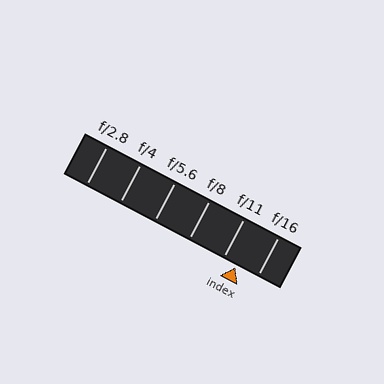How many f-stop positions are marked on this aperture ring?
There are 6 f-stop positions marked.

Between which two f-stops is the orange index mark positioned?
The index mark is between f/11 and f/16.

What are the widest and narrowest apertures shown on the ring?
The widest aperture shown is f/2.8 and the narrowest is f/16.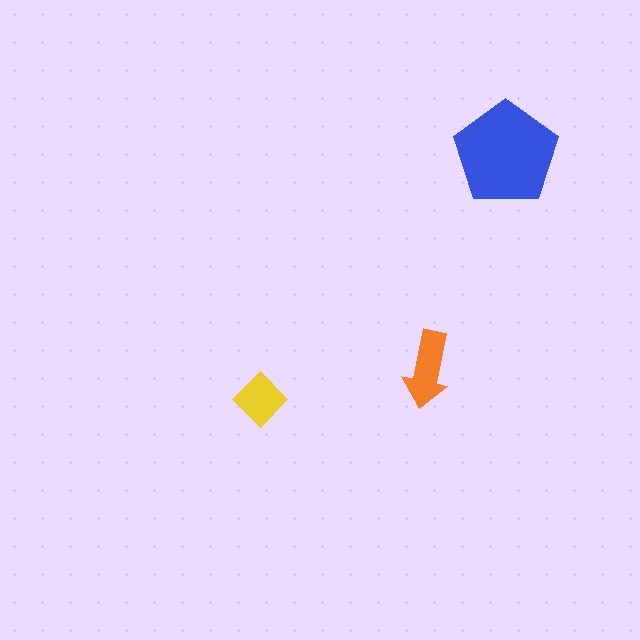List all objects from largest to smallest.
The blue pentagon, the orange arrow, the yellow diamond.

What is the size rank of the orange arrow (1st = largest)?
2nd.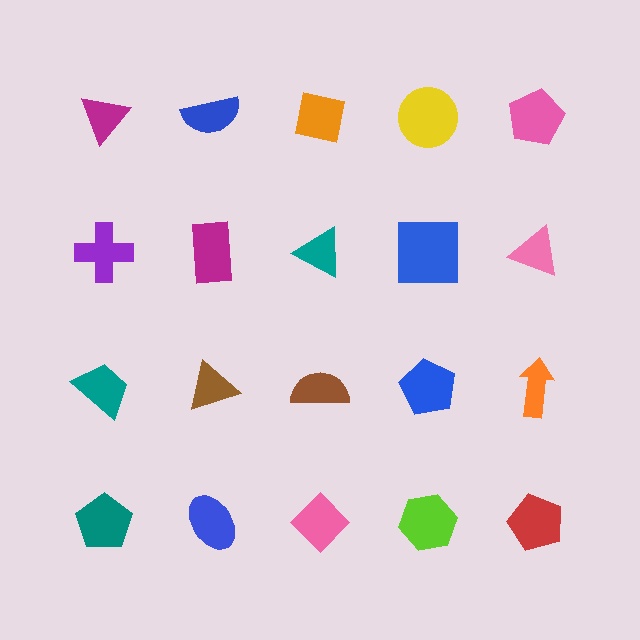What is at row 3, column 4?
A blue pentagon.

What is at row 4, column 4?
A lime hexagon.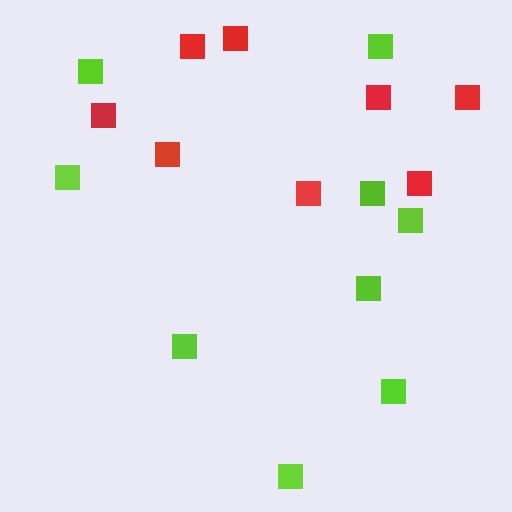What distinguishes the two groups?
There are 2 groups: one group of red squares (8) and one group of lime squares (9).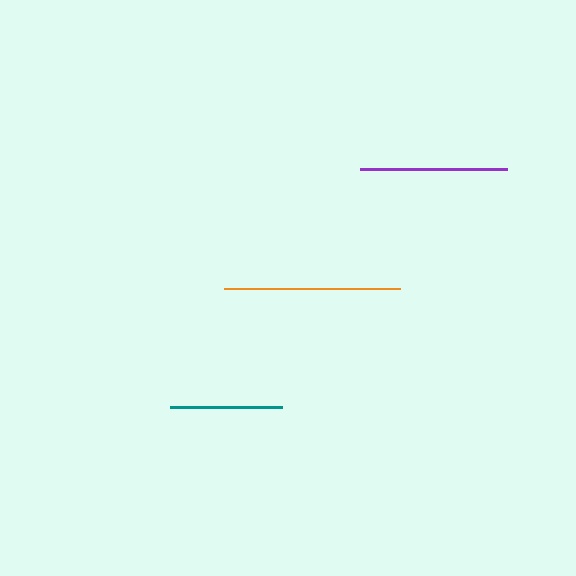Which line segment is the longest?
The orange line is the longest at approximately 175 pixels.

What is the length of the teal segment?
The teal segment is approximately 112 pixels long.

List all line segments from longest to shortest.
From longest to shortest: orange, purple, teal.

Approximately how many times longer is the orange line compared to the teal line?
The orange line is approximately 1.6 times the length of the teal line.